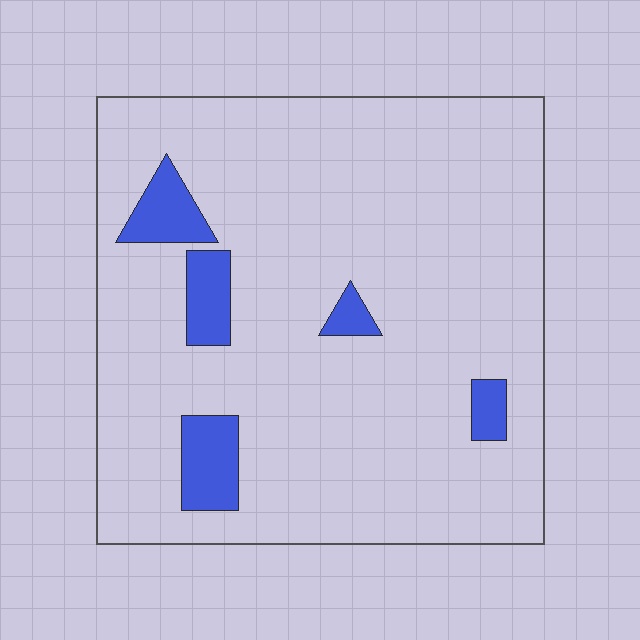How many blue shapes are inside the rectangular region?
5.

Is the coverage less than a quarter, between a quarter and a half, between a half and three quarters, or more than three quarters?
Less than a quarter.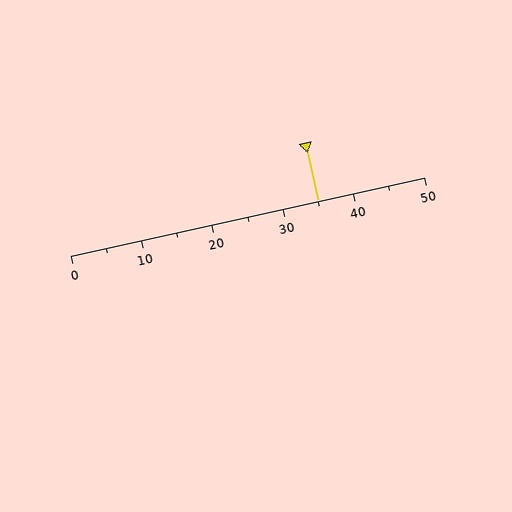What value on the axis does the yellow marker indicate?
The marker indicates approximately 35.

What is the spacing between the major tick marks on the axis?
The major ticks are spaced 10 apart.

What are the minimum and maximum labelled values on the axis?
The axis runs from 0 to 50.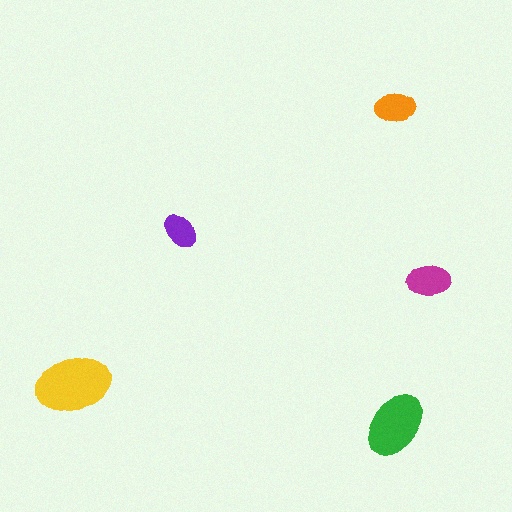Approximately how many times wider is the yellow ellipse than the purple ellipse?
About 2 times wider.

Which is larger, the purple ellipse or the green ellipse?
The green one.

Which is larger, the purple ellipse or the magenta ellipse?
The magenta one.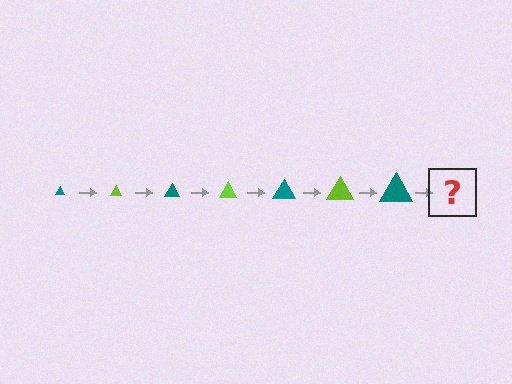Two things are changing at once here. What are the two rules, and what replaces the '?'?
The two rules are that the triangle grows larger each step and the color cycles through teal and lime. The '?' should be a lime triangle, larger than the previous one.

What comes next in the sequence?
The next element should be a lime triangle, larger than the previous one.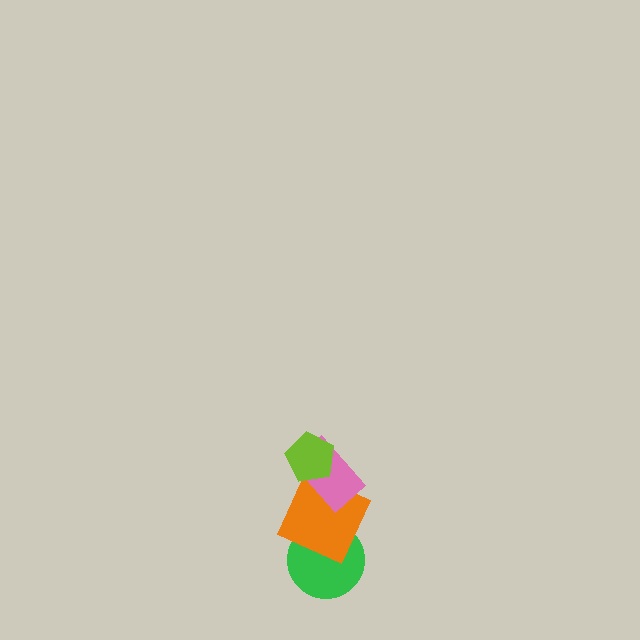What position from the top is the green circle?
The green circle is 4th from the top.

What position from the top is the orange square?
The orange square is 3rd from the top.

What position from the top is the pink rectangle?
The pink rectangle is 2nd from the top.